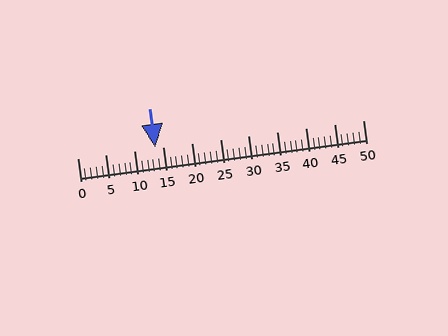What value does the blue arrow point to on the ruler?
The blue arrow points to approximately 14.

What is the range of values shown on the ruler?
The ruler shows values from 0 to 50.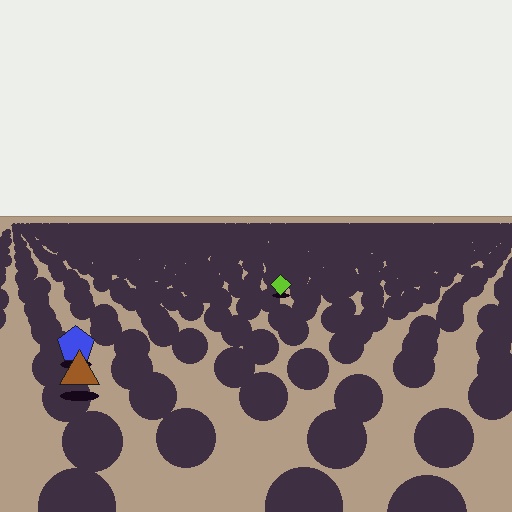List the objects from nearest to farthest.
From nearest to farthest: the brown triangle, the blue pentagon, the lime diamond.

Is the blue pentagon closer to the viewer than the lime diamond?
Yes. The blue pentagon is closer — you can tell from the texture gradient: the ground texture is coarser near it.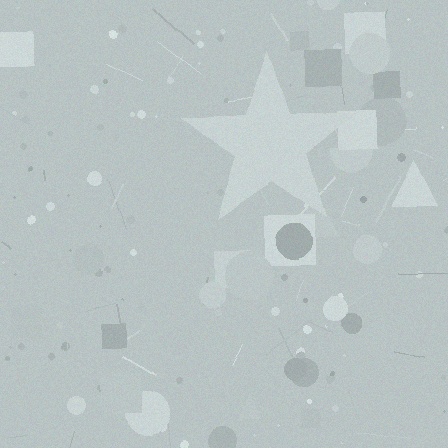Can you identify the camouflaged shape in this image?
The camouflaged shape is a star.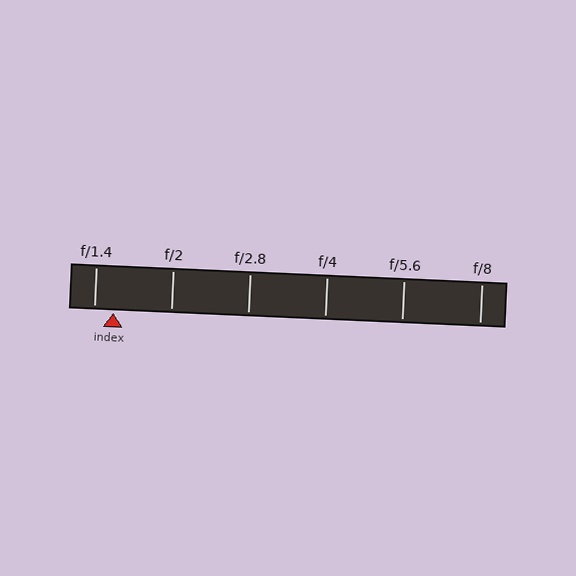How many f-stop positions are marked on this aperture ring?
There are 6 f-stop positions marked.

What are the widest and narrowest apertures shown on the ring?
The widest aperture shown is f/1.4 and the narrowest is f/8.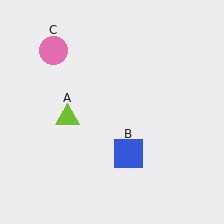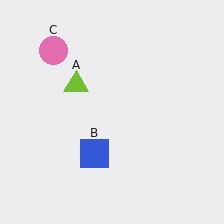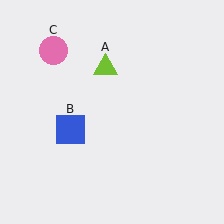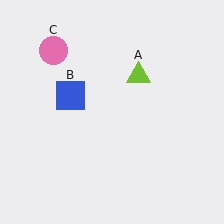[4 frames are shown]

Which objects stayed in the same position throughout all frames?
Pink circle (object C) remained stationary.